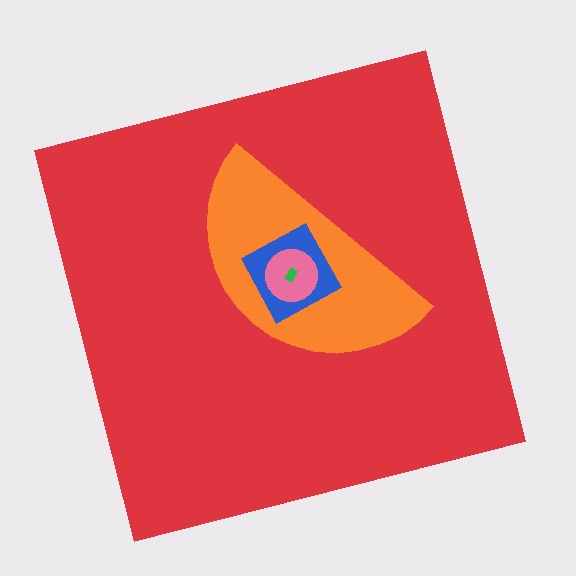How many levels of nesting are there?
5.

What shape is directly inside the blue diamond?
The pink circle.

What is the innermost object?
The green rectangle.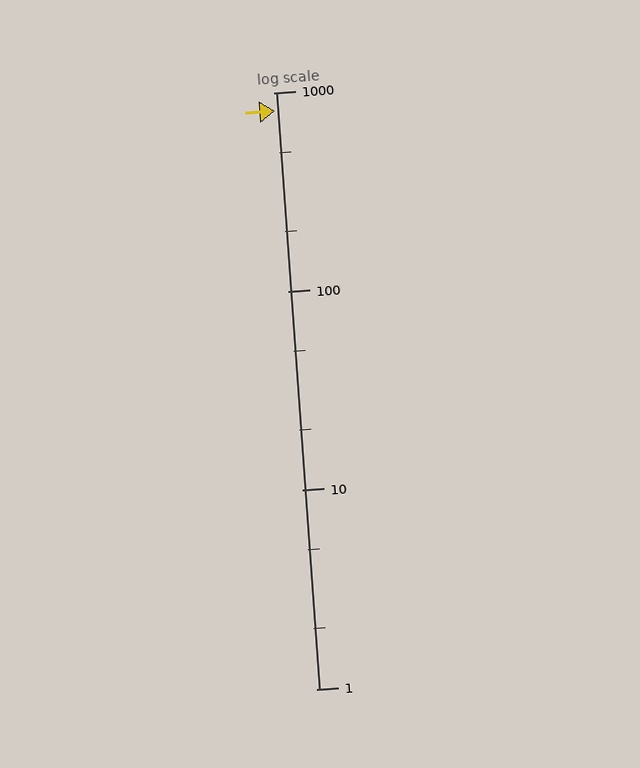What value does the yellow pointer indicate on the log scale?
The pointer indicates approximately 810.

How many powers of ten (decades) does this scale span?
The scale spans 3 decades, from 1 to 1000.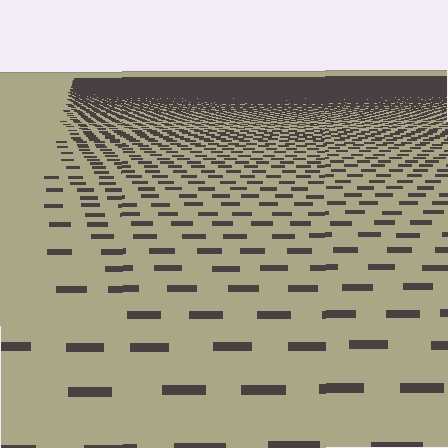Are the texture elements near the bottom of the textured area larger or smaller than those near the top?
Larger. Near the bottom, elements are closer to the viewer and appear at a bigger on-screen size.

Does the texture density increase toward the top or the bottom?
Density increases toward the top.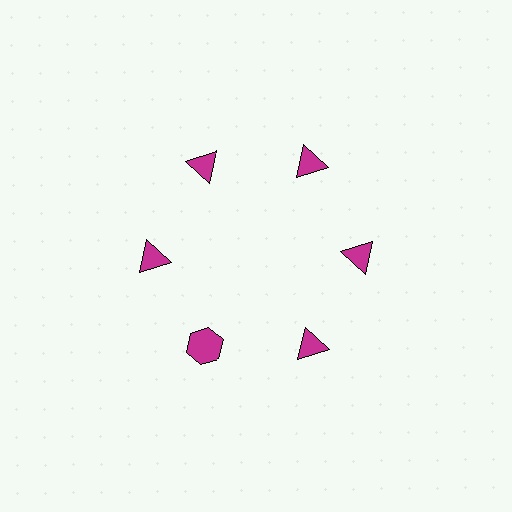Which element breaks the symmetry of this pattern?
The magenta hexagon at roughly the 7 o'clock position breaks the symmetry. All other shapes are magenta triangles.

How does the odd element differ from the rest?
It has a different shape: hexagon instead of triangle.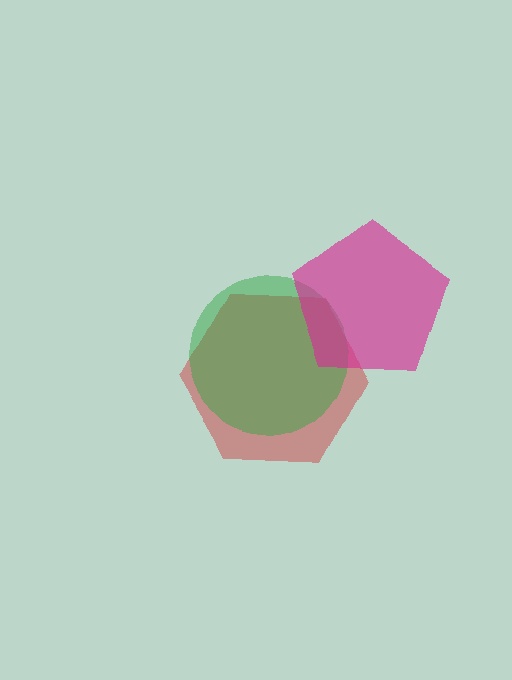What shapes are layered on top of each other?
The layered shapes are: a red hexagon, a green circle, a magenta pentagon.